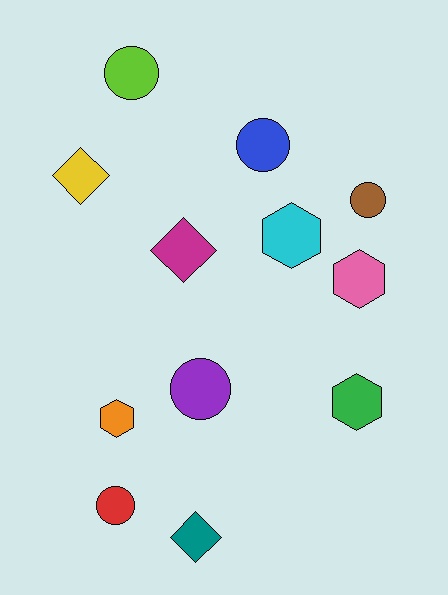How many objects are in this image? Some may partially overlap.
There are 12 objects.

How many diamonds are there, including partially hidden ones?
There are 3 diamonds.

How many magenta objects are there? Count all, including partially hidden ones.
There is 1 magenta object.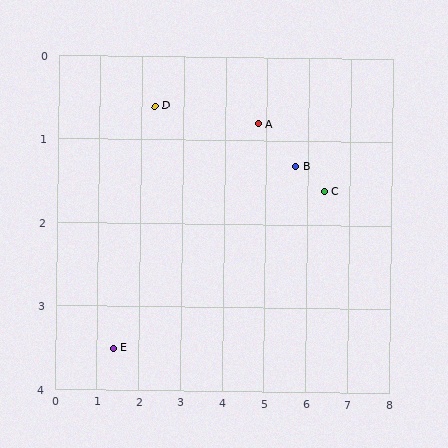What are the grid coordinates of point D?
Point D is at approximately (2.3, 0.6).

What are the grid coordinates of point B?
Point B is at approximately (5.7, 1.3).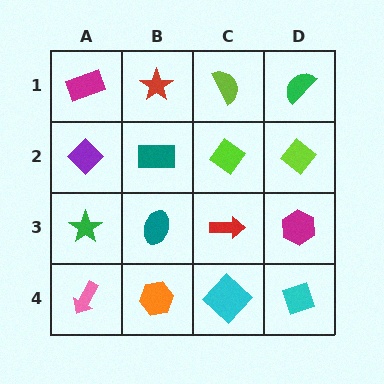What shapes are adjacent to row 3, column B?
A teal rectangle (row 2, column B), an orange hexagon (row 4, column B), a green star (row 3, column A), a red arrow (row 3, column C).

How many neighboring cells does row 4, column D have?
2.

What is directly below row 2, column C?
A red arrow.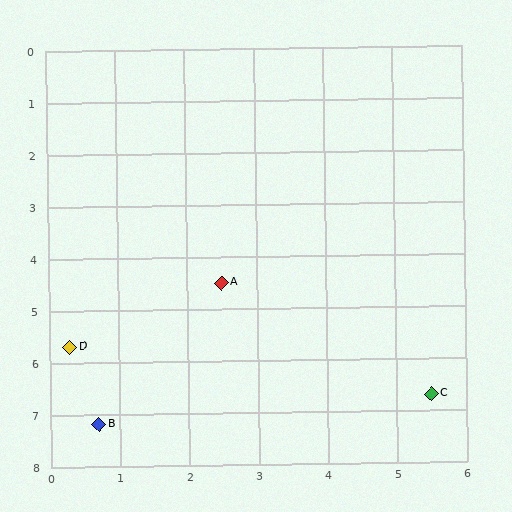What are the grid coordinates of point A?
Point A is at approximately (2.5, 4.5).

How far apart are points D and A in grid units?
Points D and A are about 2.5 grid units apart.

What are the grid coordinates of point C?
Point C is at approximately (5.5, 6.7).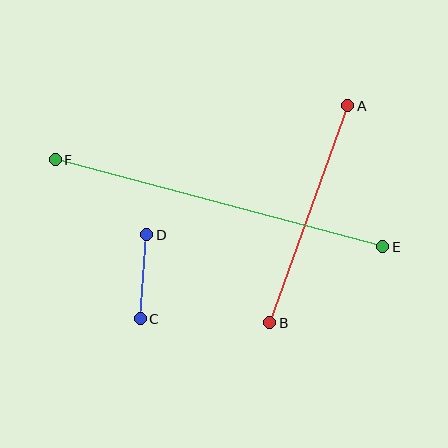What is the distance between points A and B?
The distance is approximately 231 pixels.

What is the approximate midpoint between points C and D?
The midpoint is at approximately (144, 277) pixels.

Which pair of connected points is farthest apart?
Points E and F are farthest apart.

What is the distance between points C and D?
The distance is approximately 84 pixels.